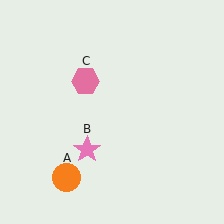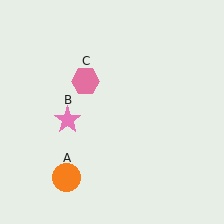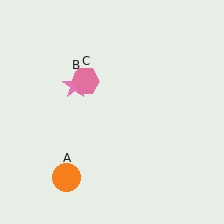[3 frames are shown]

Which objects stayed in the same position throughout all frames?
Orange circle (object A) and pink hexagon (object C) remained stationary.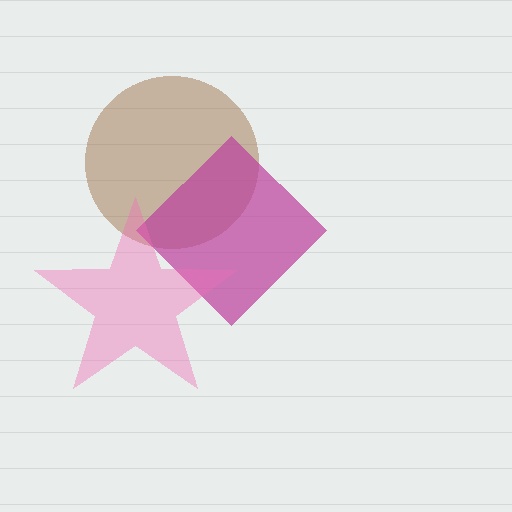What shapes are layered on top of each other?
The layered shapes are: a brown circle, a magenta diamond, a pink star.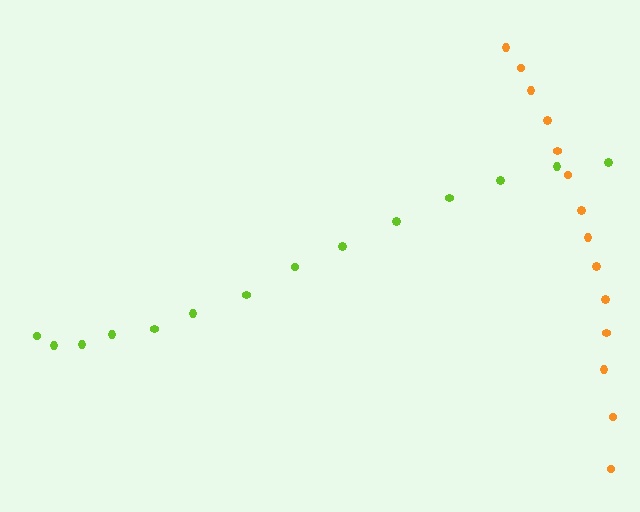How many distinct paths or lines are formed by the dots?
There are 2 distinct paths.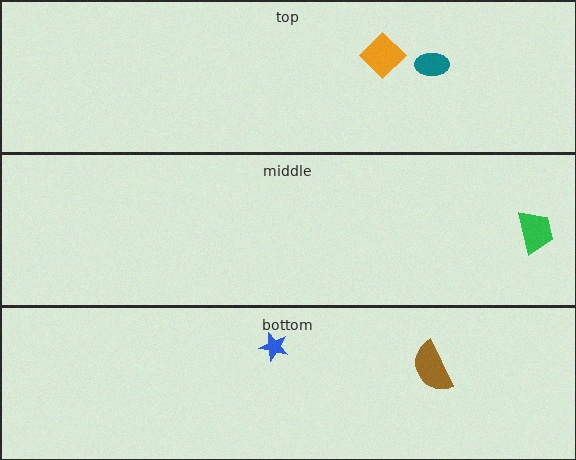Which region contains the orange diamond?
The top region.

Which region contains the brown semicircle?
The bottom region.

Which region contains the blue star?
The bottom region.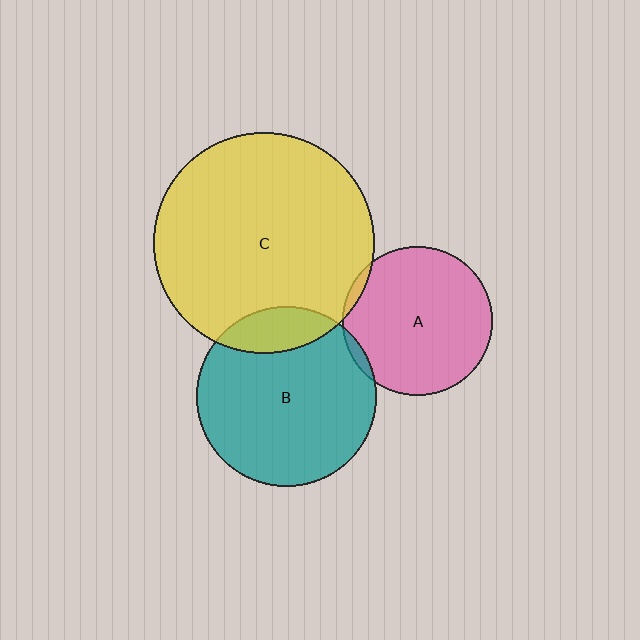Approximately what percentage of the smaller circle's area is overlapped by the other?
Approximately 5%.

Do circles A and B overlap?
Yes.